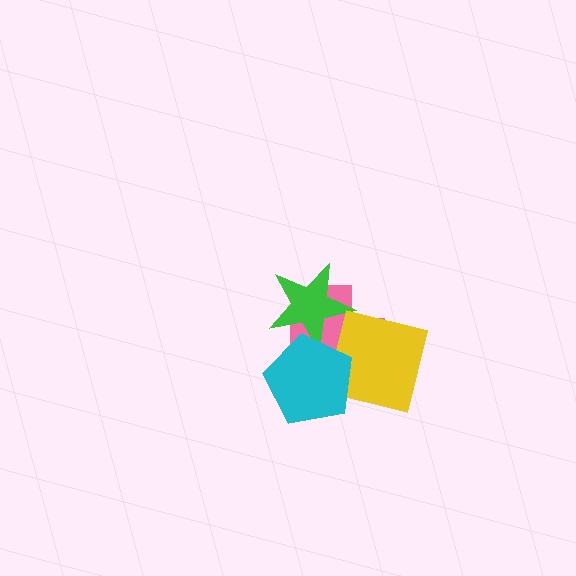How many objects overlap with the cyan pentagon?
3 objects overlap with the cyan pentagon.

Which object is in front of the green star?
The cyan pentagon is in front of the green star.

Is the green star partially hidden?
Yes, it is partially covered by another shape.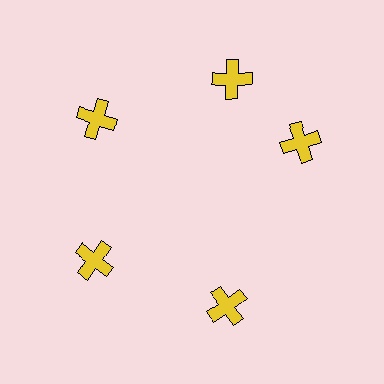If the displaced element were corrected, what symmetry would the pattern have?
It would have 5-fold rotational symmetry — the pattern would map onto itself every 72 degrees.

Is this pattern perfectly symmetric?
No. The 5 yellow crosses are arranged in a ring, but one element near the 3 o'clock position is rotated out of alignment along the ring, breaking the 5-fold rotational symmetry.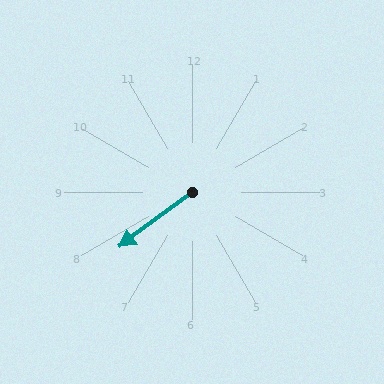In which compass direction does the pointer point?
Southwest.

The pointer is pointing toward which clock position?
Roughly 8 o'clock.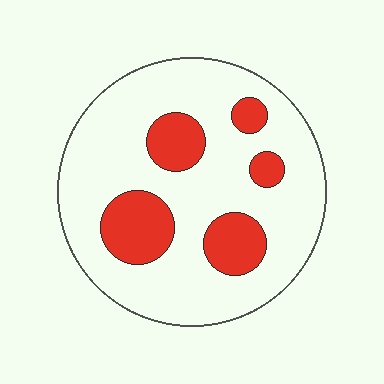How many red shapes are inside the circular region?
5.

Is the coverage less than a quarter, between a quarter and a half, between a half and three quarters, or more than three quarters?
Less than a quarter.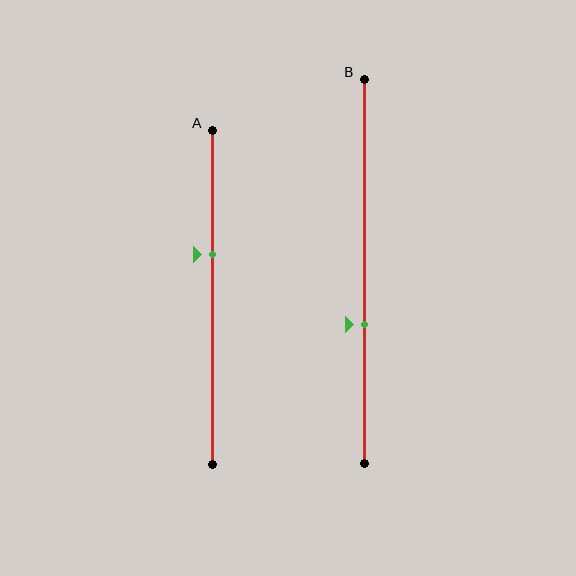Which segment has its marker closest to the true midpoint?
Segment A has its marker closest to the true midpoint.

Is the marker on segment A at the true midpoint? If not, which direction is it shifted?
No, the marker on segment A is shifted upward by about 13% of the segment length.